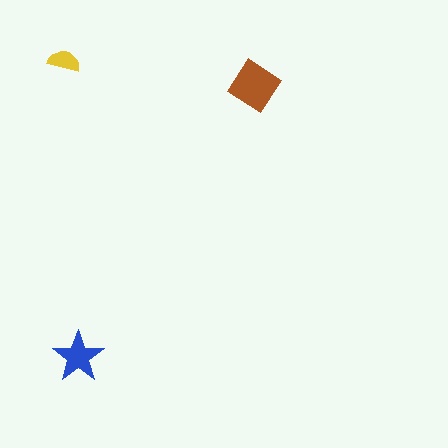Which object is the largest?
The brown diamond.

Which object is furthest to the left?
The yellow semicircle is leftmost.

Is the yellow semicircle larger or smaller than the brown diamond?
Smaller.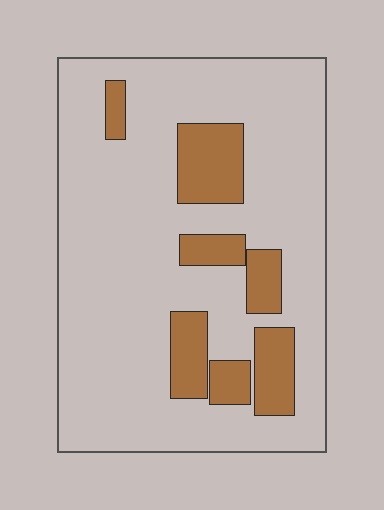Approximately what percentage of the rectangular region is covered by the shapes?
Approximately 20%.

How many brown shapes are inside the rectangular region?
7.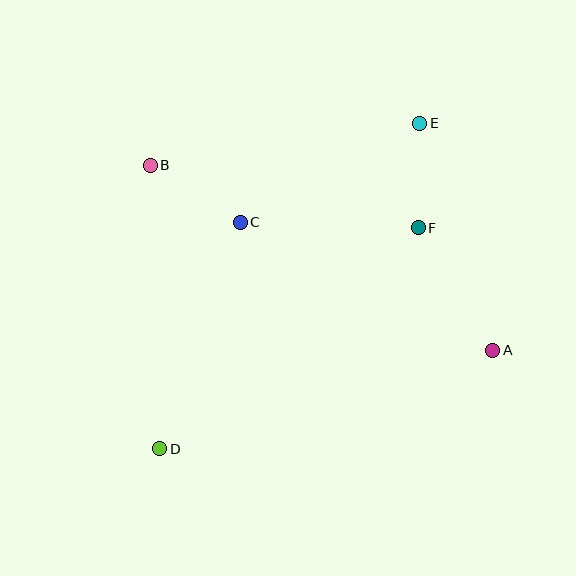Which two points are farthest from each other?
Points D and E are farthest from each other.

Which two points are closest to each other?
Points E and F are closest to each other.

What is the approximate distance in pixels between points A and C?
The distance between A and C is approximately 283 pixels.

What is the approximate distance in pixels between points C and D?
The distance between C and D is approximately 240 pixels.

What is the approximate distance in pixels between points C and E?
The distance between C and E is approximately 205 pixels.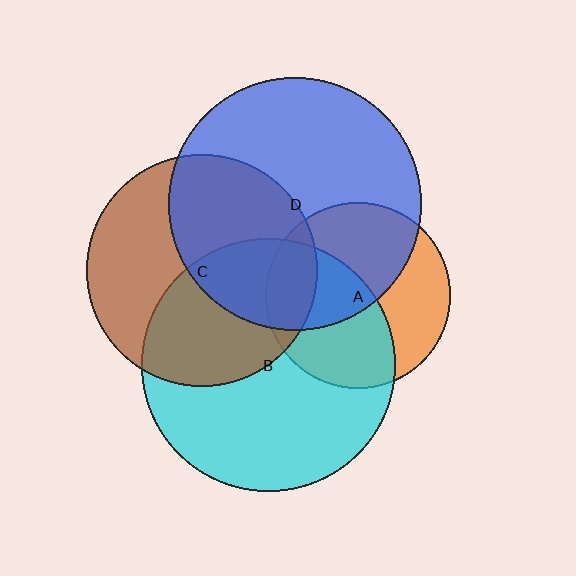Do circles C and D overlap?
Yes.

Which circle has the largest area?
Circle B (cyan).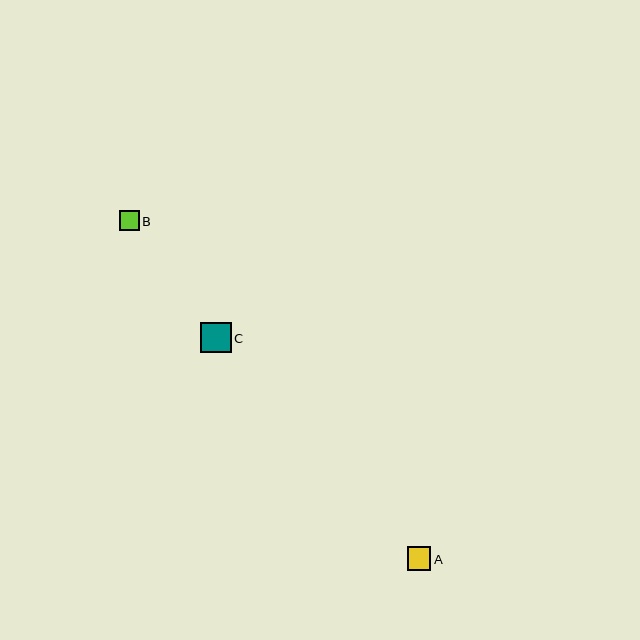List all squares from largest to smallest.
From largest to smallest: C, A, B.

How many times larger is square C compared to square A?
Square C is approximately 1.3 times the size of square A.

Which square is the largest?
Square C is the largest with a size of approximately 31 pixels.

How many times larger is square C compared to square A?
Square C is approximately 1.3 times the size of square A.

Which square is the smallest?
Square B is the smallest with a size of approximately 20 pixels.